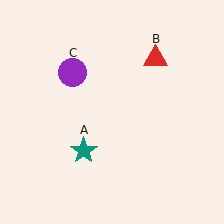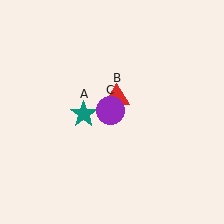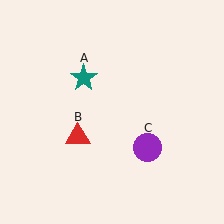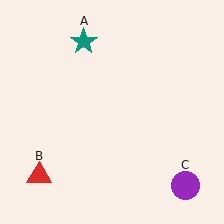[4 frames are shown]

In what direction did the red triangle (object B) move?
The red triangle (object B) moved down and to the left.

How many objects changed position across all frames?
3 objects changed position: teal star (object A), red triangle (object B), purple circle (object C).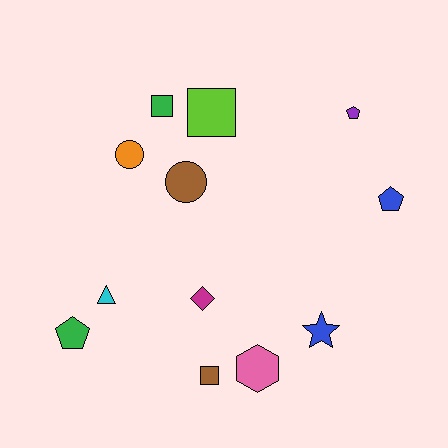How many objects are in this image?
There are 12 objects.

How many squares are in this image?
There are 3 squares.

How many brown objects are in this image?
There are 2 brown objects.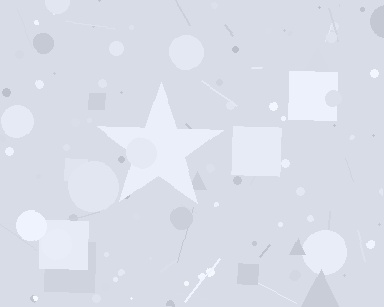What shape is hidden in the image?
A star is hidden in the image.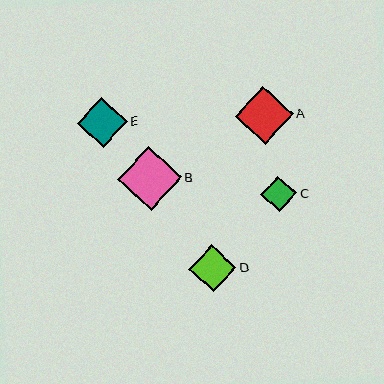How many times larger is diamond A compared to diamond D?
Diamond A is approximately 1.2 times the size of diamond D.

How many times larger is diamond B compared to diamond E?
Diamond B is approximately 1.3 times the size of diamond E.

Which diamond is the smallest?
Diamond C is the smallest with a size of approximately 36 pixels.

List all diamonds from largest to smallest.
From largest to smallest: B, A, E, D, C.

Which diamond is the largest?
Diamond B is the largest with a size of approximately 63 pixels.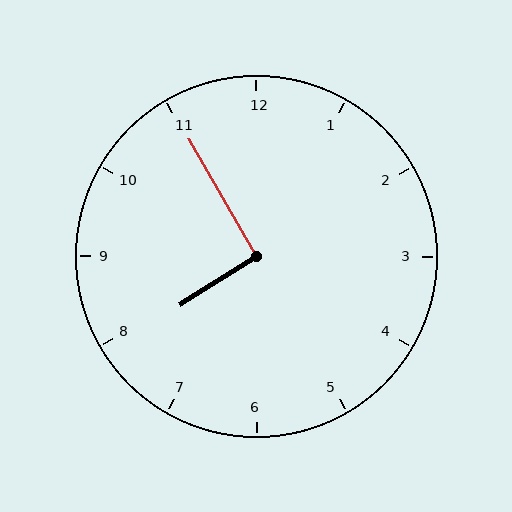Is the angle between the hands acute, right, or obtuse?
It is right.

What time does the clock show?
7:55.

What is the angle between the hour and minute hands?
Approximately 92 degrees.